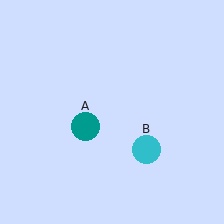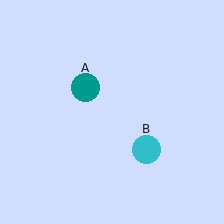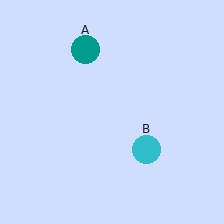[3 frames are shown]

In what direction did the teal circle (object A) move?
The teal circle (object A) moved up.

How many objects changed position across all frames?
1 object changed position: teal circle (object A).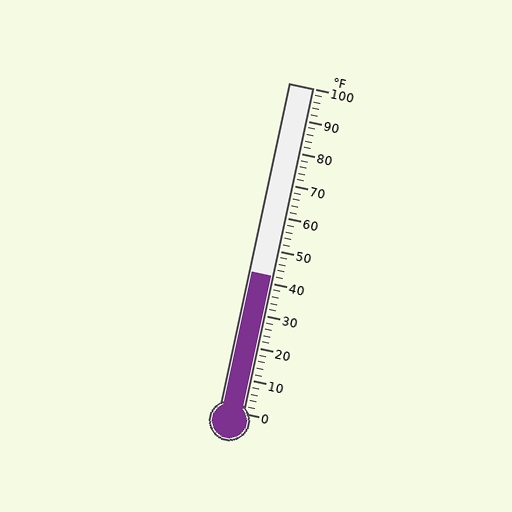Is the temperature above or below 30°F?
The temperature is above 30°F.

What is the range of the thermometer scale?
The thermometer scale ranges from 0°F to 100°F.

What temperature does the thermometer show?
The thermometer shows approximately 42°F.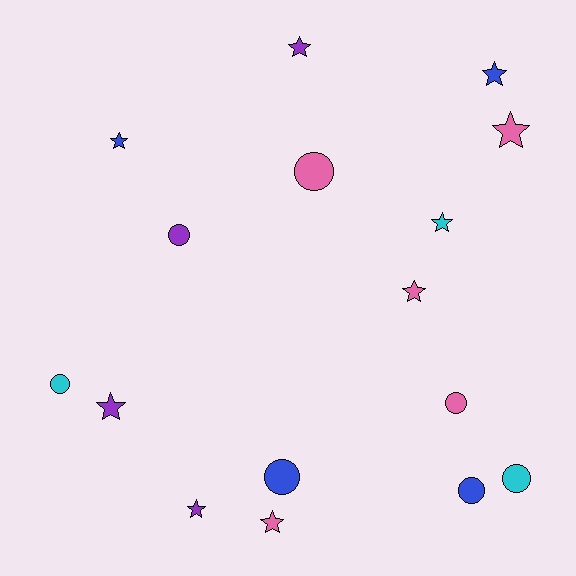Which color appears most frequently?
Pink, with 5 objects.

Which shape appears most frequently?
Star, with 9 objects.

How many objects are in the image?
There are 16 objects.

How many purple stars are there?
There are 3 purple stars.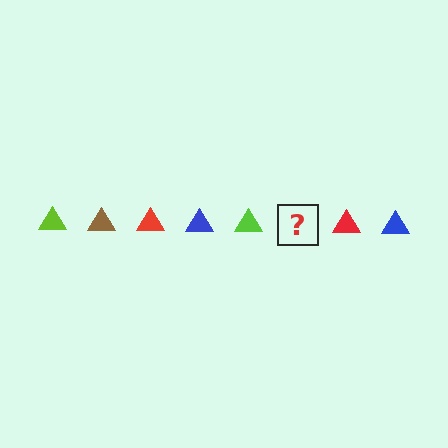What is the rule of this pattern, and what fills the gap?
The rule is that the pattern cycles through lime, brown, red, blue triangles. The gap should be filled with a brown triangle.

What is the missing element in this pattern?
The missing element is a brown triangle.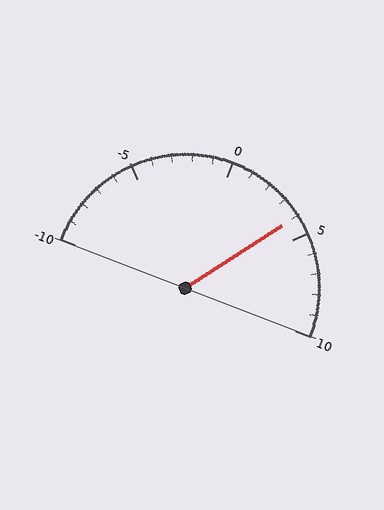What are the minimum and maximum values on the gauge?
The gauge ranges from -10 to 10.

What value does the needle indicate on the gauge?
The needle indicates approximately 4.